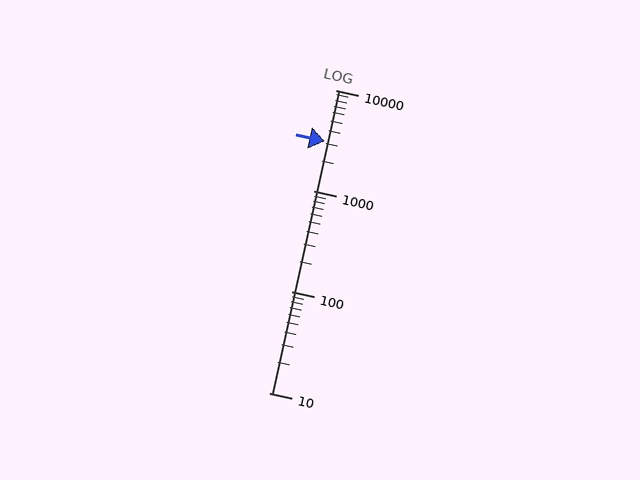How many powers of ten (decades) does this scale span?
The scale spans 3 decades, from 10 to 10000.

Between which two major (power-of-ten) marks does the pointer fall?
The pointer is between 1000 and 10000.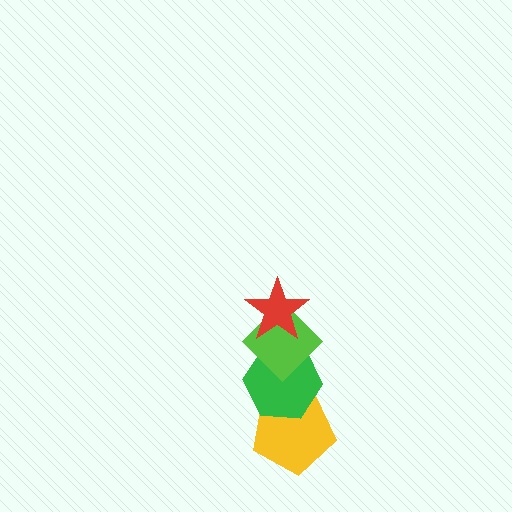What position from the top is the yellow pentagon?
The yellow pentagon is 4th from the top.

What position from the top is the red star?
The red star is 1st from the top.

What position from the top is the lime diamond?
The lime diamond is 2nd from the top.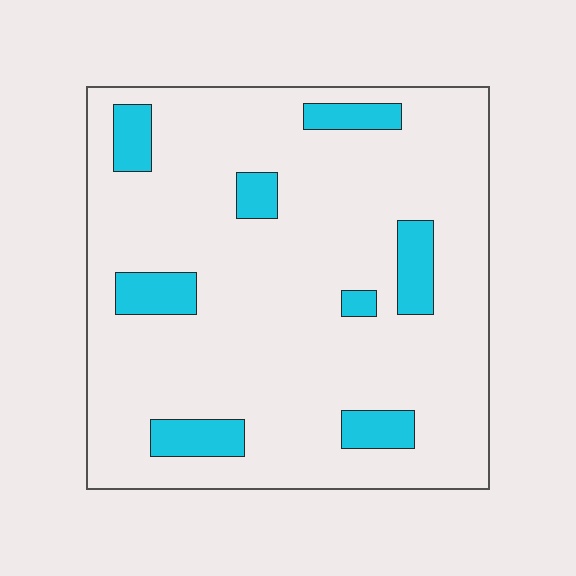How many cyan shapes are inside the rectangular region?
8.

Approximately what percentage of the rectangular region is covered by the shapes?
Approximately 15%.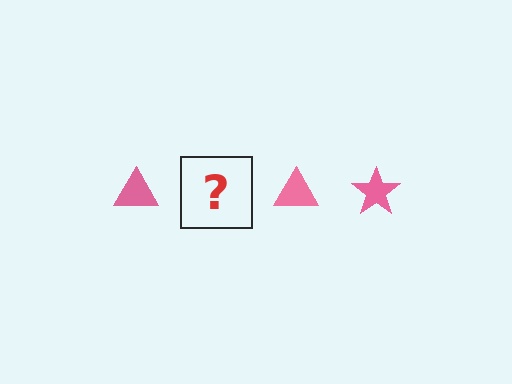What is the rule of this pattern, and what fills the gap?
The rule is that the pattern cycles through triangle, star shapes in pink. The gap should be filled with a pink star.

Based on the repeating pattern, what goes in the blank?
The blank should be a pink star.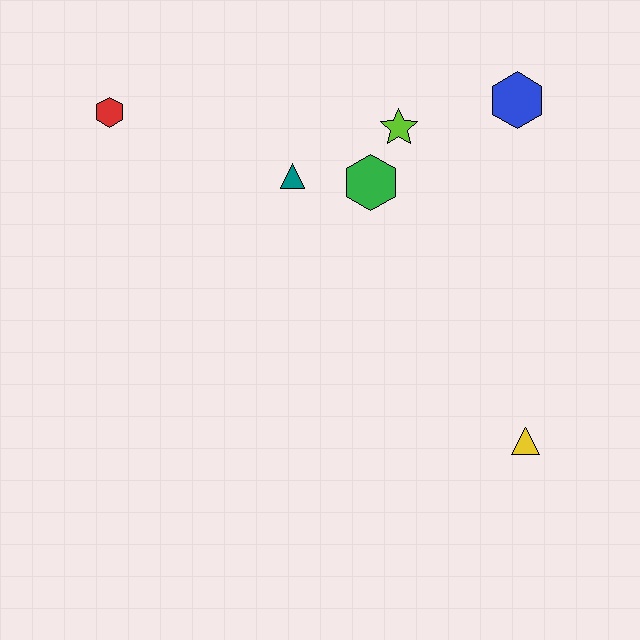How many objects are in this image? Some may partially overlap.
There are 6 objects.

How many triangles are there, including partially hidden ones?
There are 2 triangles.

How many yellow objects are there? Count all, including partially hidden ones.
There is 1 yellow object.